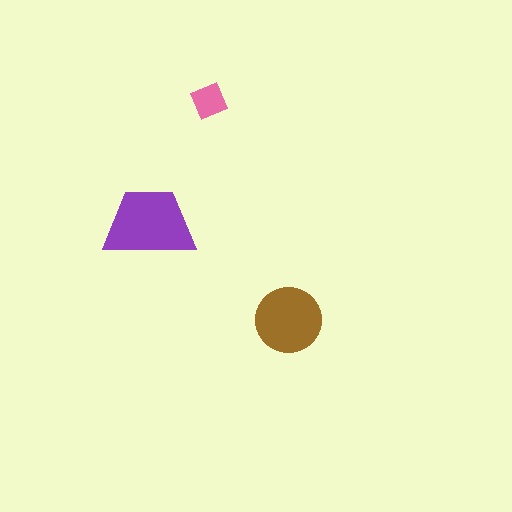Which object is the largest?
The purple trapezoid.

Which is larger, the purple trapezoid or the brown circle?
The purple trapezoid.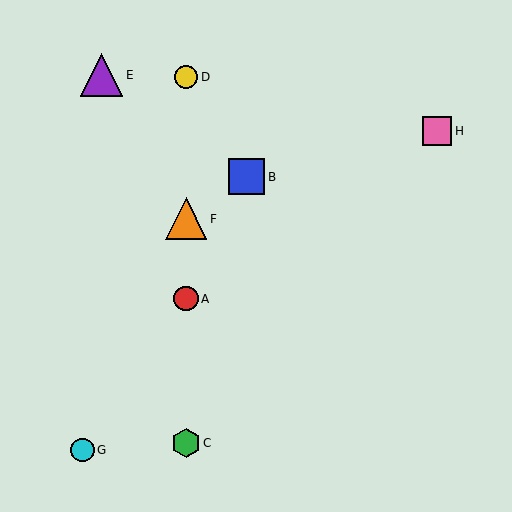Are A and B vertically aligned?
No, A is at x≈186 and B is at x≈247.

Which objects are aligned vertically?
Objects A, C, D, F are aligned vertically.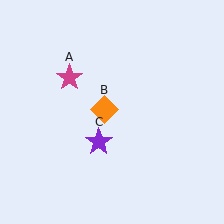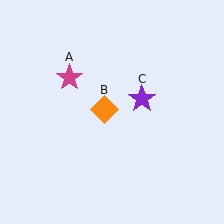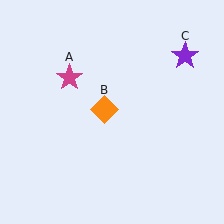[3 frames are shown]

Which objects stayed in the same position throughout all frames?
Magenta star (object A) and orange diamond (object B) remained stationary.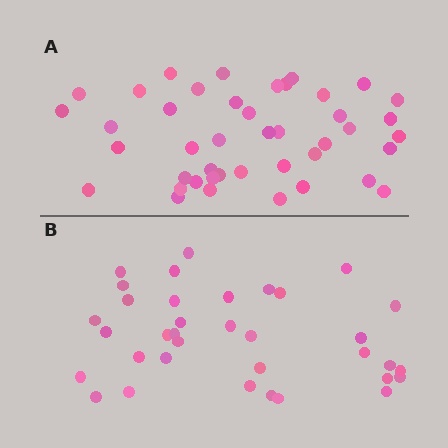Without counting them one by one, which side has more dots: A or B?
Region A (the top region) has more dots.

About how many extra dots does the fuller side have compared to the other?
Region A has roughly 8 or so more dots than region B.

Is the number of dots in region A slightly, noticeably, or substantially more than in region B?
Region A has only slightly more — the two regions are fairly close. The ratio is roughly 1.2 to 1.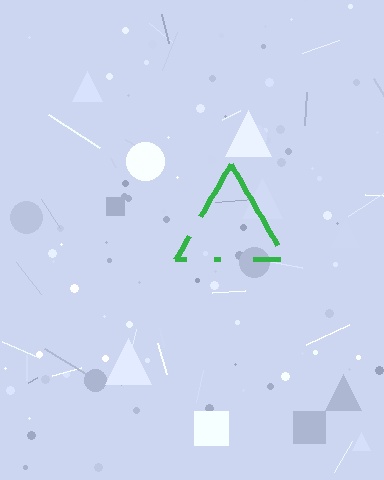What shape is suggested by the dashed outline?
The dashed outline suggests a triangle.